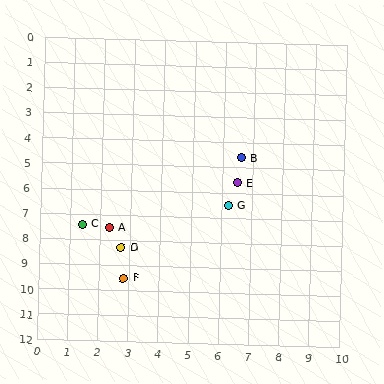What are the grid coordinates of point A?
Point A is at approximately (2.3, 7.5).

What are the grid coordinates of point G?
Point G is at approximately (6.2, 6.5).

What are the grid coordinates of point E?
Point E is at approximately (6.5, 5.6).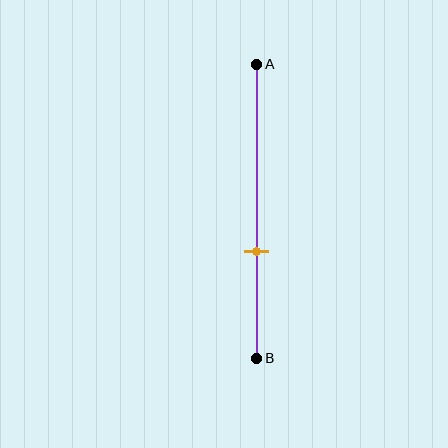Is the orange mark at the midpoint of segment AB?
No, the mark is at about 65% from A, not at the 50% midpoint.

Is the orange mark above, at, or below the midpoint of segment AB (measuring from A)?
The orange mark is below the midpoint of segment AB.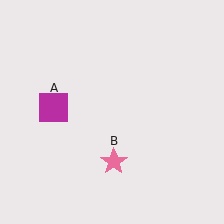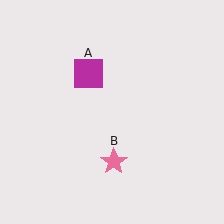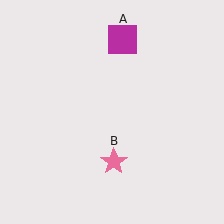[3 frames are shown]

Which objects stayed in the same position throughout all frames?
Pink star (object B) remained stationary.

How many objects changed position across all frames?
1 object changed position: magenta square (object A).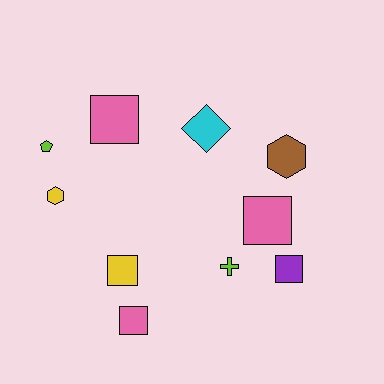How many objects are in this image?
There are 10 objects.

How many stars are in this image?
There are no stars.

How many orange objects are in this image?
There are no orange objects.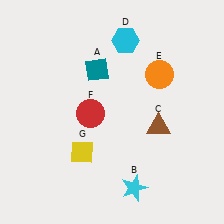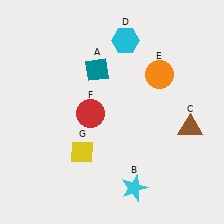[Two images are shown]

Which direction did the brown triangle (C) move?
The brown triangle (C) moved right.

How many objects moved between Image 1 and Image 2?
1 object moved between the two images.